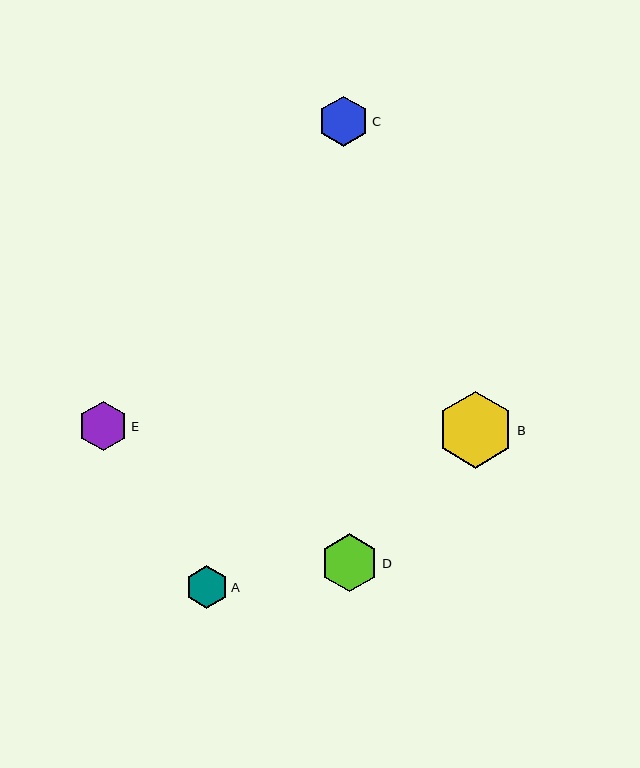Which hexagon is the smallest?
Hexagon A is the smallest with a size of approximately 42 pixels.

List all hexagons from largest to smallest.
From largest to smallest: B, D, C, E, A.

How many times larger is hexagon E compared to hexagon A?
Hexagon E is approximately 1.2 times the size of hexagon A.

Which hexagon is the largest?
Hexagon B is the largest with a size of approximately 76 pixels.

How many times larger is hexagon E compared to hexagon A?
Hexagon E is approximately 1.2 times the size of hexagon A.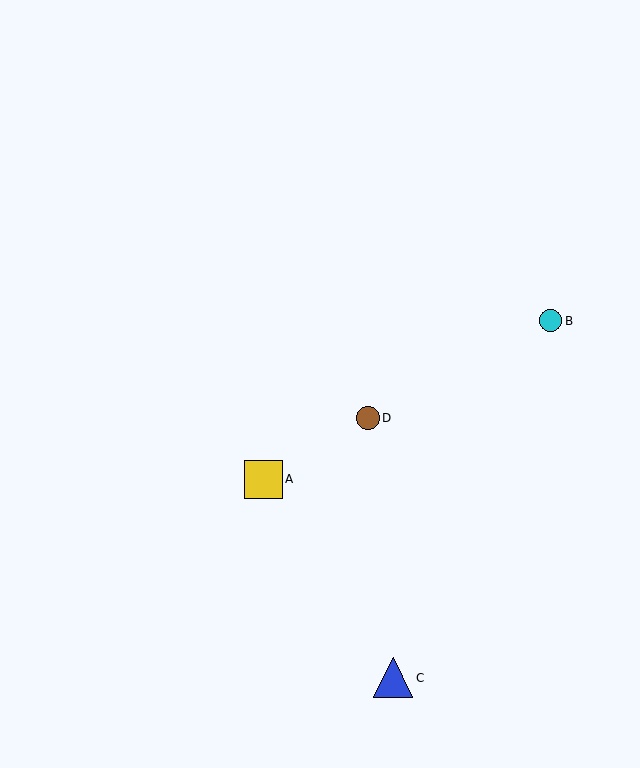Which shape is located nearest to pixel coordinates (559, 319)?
The cyan circle (labeled B) at (551, 321) is nearest to that location.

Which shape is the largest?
The blue triangle (labeled C) is the largest.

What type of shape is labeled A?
Shape A is a yellow square.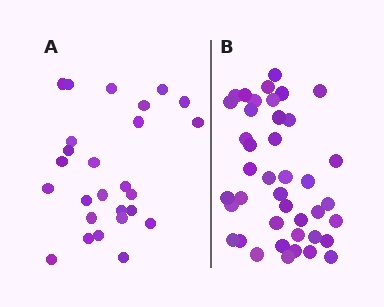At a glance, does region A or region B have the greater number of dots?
Region B (the right region) has more dots.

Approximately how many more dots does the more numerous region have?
Region B has approximately 15 more dots than region A.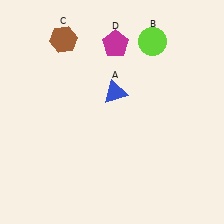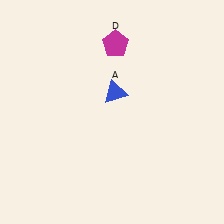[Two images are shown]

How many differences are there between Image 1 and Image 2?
There are 2 differences between the two images.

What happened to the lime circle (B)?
The lime circle (B) was removed in Image 2. It was in the top-right area of Image 1.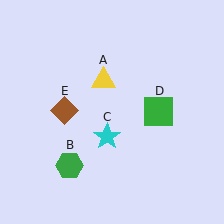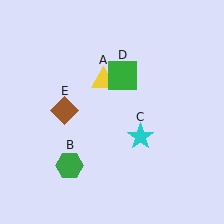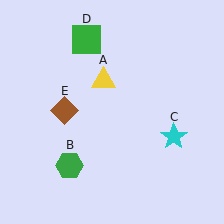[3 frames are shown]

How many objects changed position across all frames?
2 objects changed position: cyan star (object C), green square (object D).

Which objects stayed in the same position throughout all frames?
Yellow triangle (object A) and green hexagon (object B) and brown diamond (object E) remained stationary.